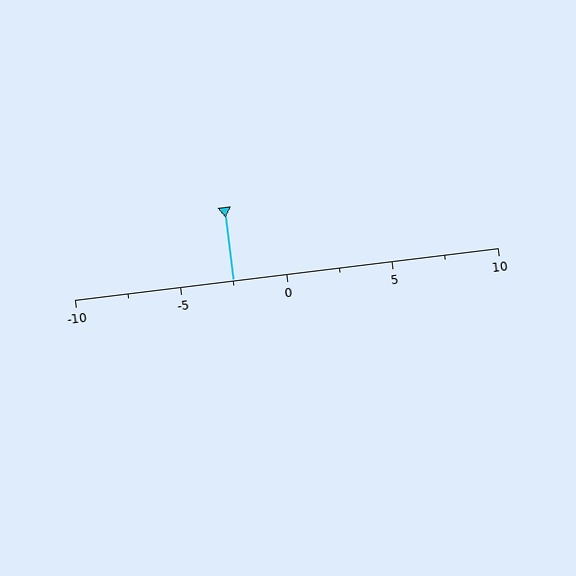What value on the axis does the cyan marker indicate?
The marker indicates approximately -2.5.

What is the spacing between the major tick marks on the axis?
The major ticks are spaced 5 apart.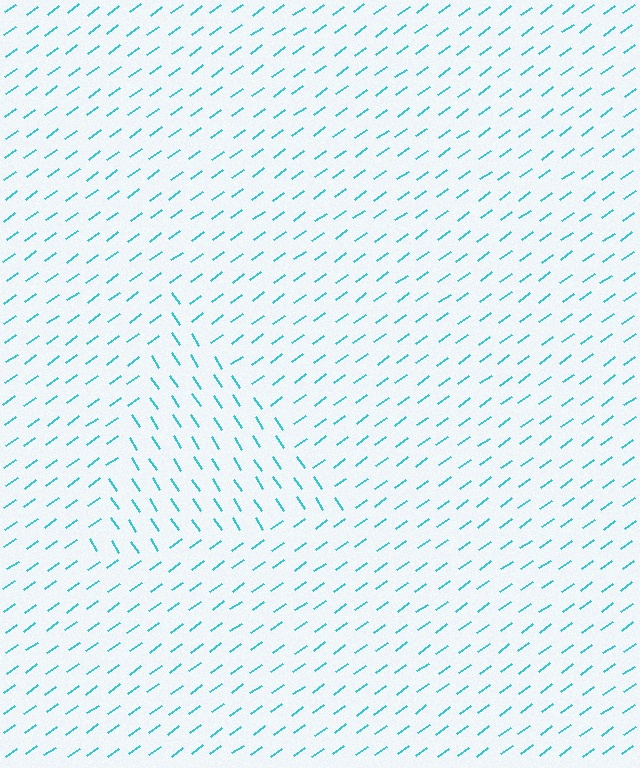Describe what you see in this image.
The image is filled with small cyan line segments. A triangle region in the image has lines oriented differently from the surrounding lines, creating a visible texture boundary.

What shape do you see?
I see a triangle.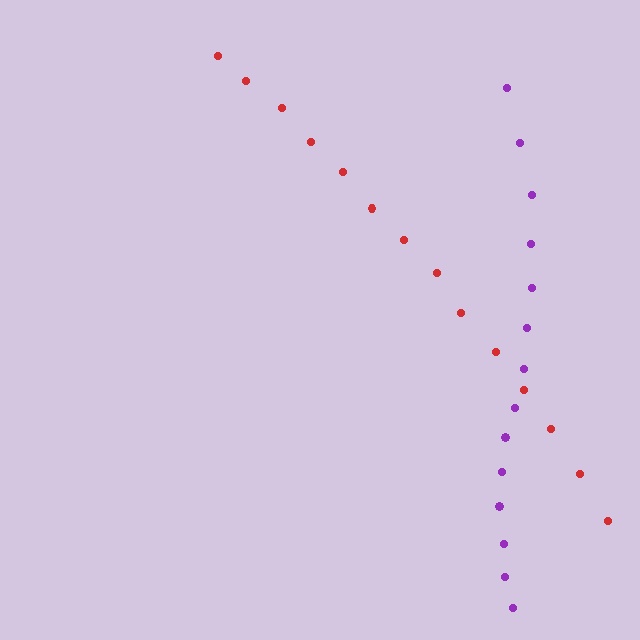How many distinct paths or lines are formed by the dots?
There are 2 distinct paths.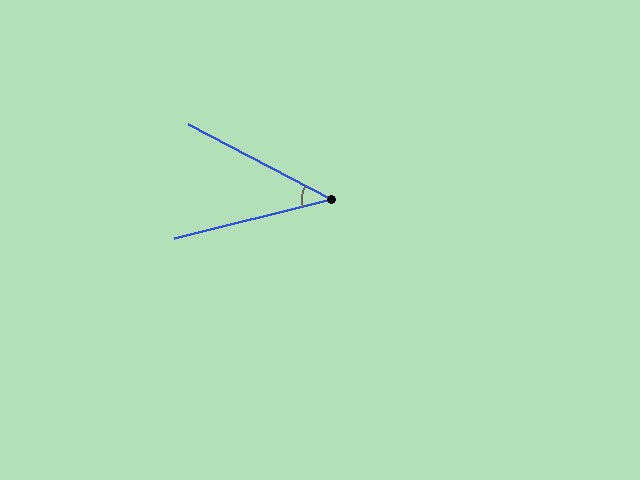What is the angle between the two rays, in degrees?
Approximately 42 degrees.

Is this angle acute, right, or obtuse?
It is acute.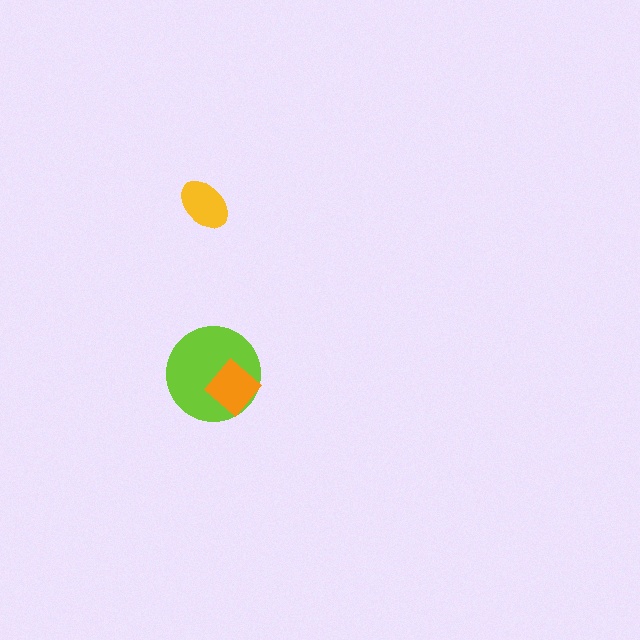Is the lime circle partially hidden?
Yes, it is partially covered by another shape.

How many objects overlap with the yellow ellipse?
0 objects overlap with the yellow ellipse.